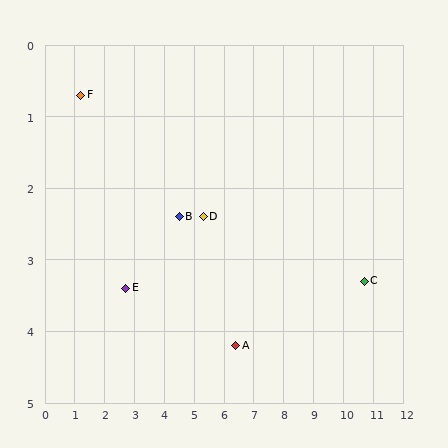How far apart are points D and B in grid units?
Points D and B are about 0.8 grid units apart.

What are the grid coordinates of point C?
Point C is at approximately (10.7, 3.3).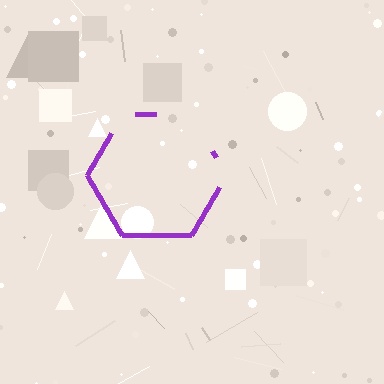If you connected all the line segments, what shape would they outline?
They would outline a hexagon.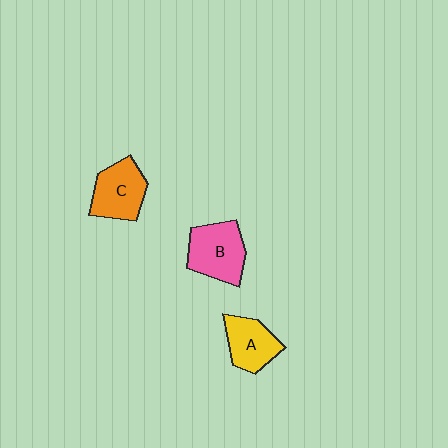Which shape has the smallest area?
Shape A (yellow).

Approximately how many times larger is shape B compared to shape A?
Approximately 1.3 times.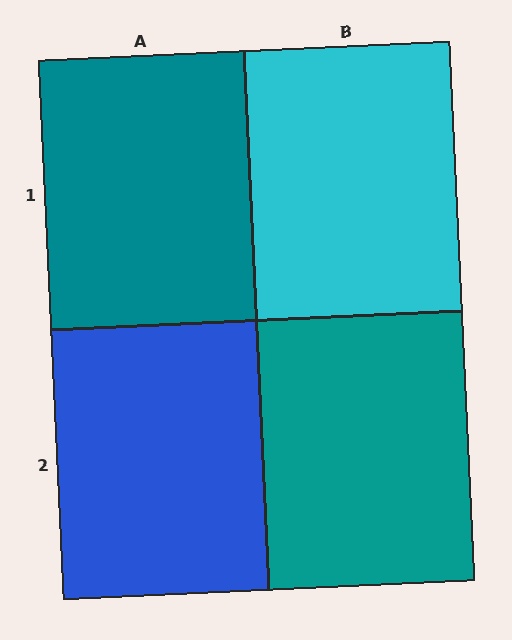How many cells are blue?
1 cell is blue.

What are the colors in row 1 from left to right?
Teal, cyan.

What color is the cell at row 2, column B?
Teal.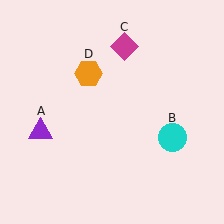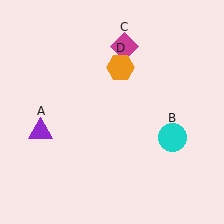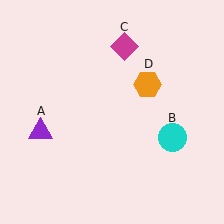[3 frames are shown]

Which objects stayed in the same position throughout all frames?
Purple triangle (object A) and cyan circle (object B) and magenta diamond (object C) remained stationary.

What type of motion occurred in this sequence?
The orange hexagon (object D) rotated clockwise around the center of the scene.